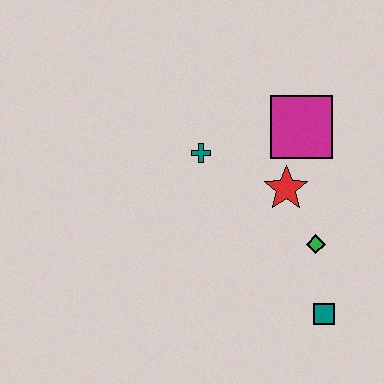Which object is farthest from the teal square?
The teal cross is farthest from the teal square.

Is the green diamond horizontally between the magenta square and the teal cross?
No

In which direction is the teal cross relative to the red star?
The teal cross is to the left of the red star.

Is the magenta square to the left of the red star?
No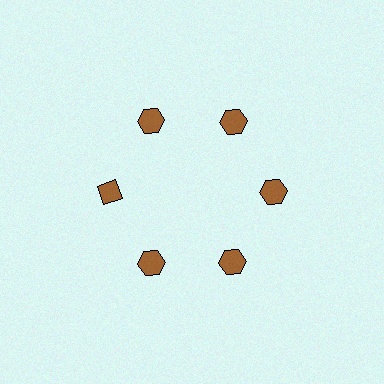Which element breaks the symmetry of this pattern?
The brown diamond at roughly the 9 o'clock position breaks the symmetry. All other shapes are brown hexagons.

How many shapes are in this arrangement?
There are 6 shapes arranged in a ring pattern.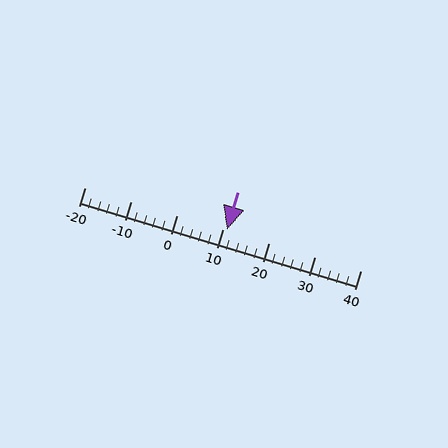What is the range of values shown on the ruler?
The ruler shows values from -20 to 40.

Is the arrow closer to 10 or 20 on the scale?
The arrow is closer to 10.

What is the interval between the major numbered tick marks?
The major tick marks are spaced 10 units apart.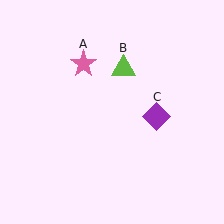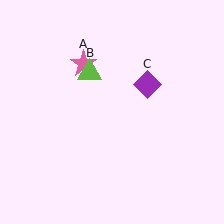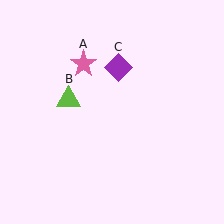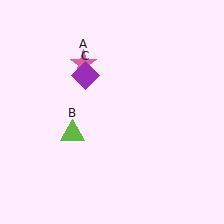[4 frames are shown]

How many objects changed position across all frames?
2 objects changed position: lime triangle (object B), purple diamond (object C).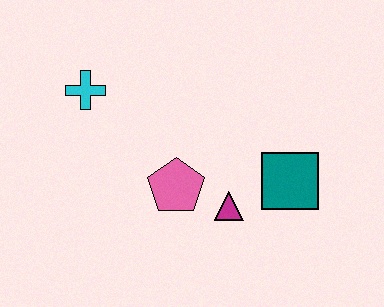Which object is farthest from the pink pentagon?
The cyan cross is farthest from the pink pentagon.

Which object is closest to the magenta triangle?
The pink pentagon is closest to the magenta triangle.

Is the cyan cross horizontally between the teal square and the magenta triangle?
No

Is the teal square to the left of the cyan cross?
No